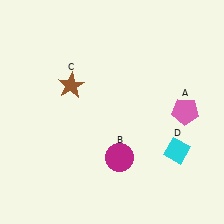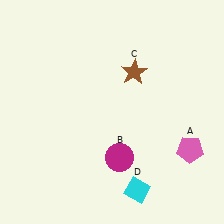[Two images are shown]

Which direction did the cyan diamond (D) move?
The cyan diamond (D) moved left.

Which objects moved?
The objects that moved are: the pink pentagon (A), the brown star (C), the cyan diamond (D).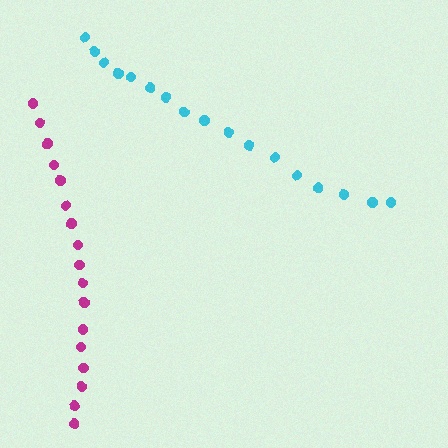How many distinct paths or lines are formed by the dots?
There are 2 distinct paths.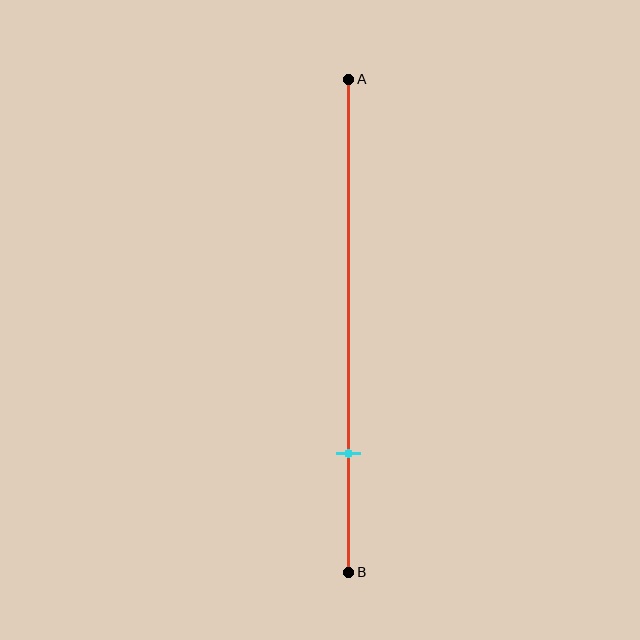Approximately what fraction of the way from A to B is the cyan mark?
The cyan mark is approximately 75% of the way from A to B.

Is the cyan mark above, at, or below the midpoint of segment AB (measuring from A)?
The cyan mark is below the midpoint of segment AB.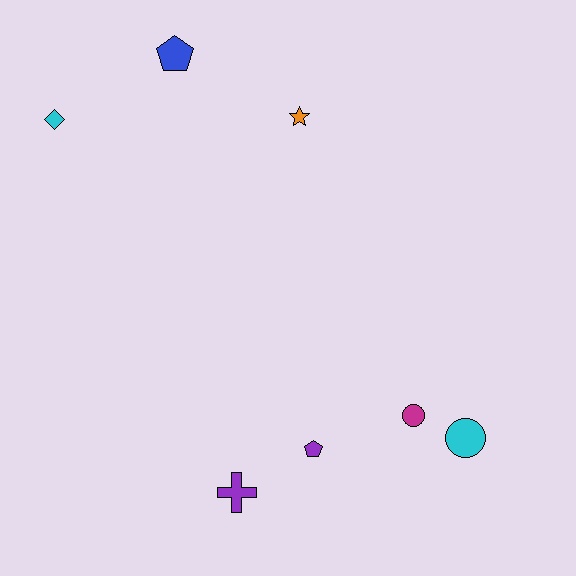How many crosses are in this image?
There is 1 cross.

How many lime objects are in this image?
There are no lime objects.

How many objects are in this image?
There are 7 objects.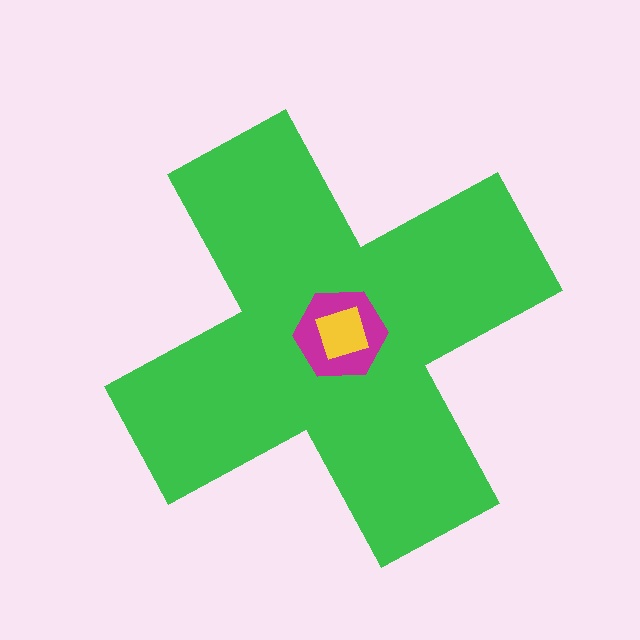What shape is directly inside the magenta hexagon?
The yellow square.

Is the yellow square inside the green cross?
Yes.